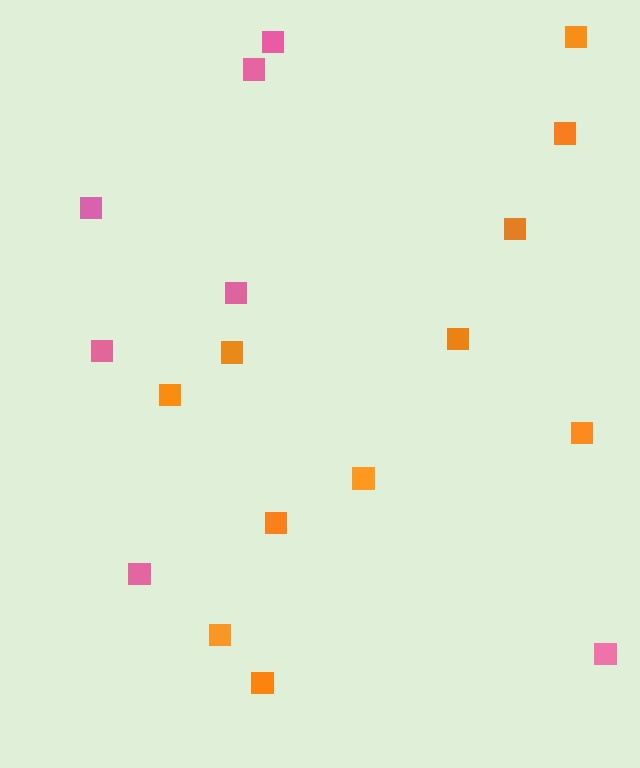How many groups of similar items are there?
There are 2 groups: one group of pink squares (7) and one group of orange squares (11).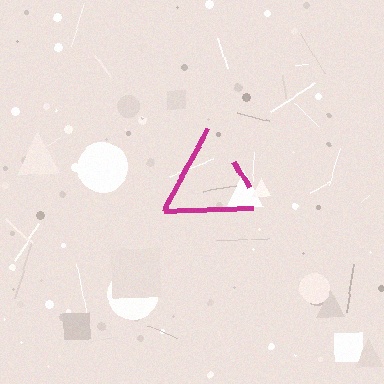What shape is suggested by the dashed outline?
The dashed outline suggests a triangle.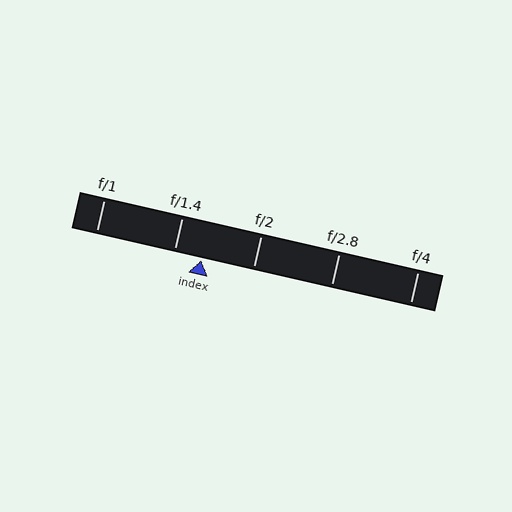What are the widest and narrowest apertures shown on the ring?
The widest aperture shown is f/1 and the narrowest is f/4.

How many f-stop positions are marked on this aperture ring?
There are 5 f-stop positions marked.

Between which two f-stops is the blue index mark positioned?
The index mark is between f/1.4 and f/2.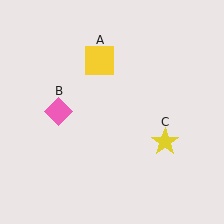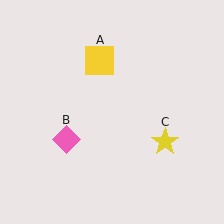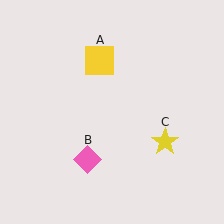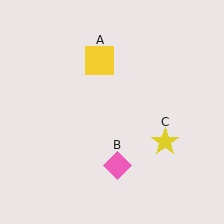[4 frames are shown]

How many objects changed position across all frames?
1 object changed position: pink diamond (object B).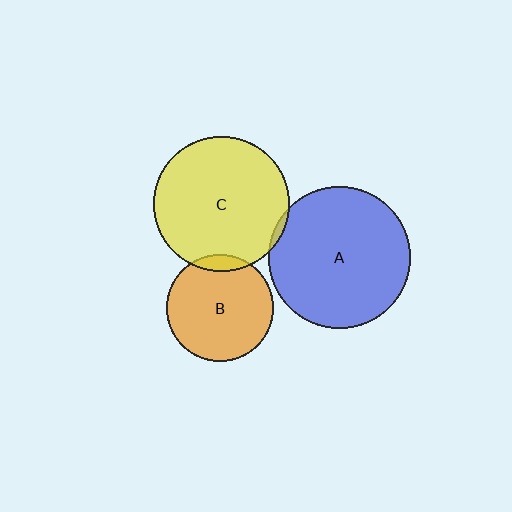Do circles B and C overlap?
Yes.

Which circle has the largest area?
Circle A (blue).